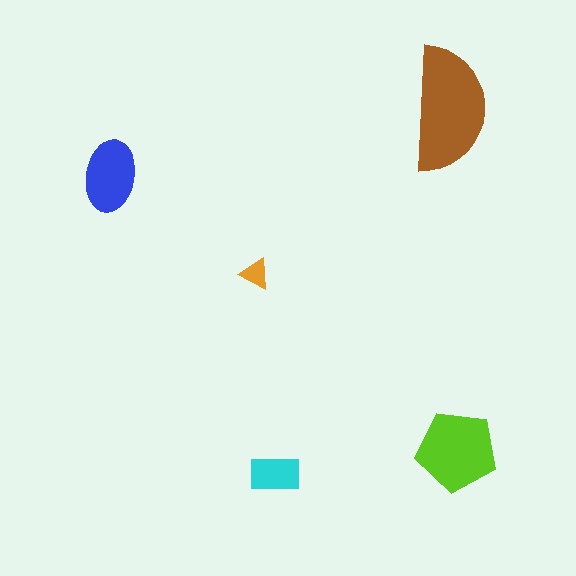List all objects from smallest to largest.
The orange triangle, the cyan rectangle, the blue ellipse, the lime pentagon, the brown semicircle.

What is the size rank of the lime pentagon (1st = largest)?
2nd.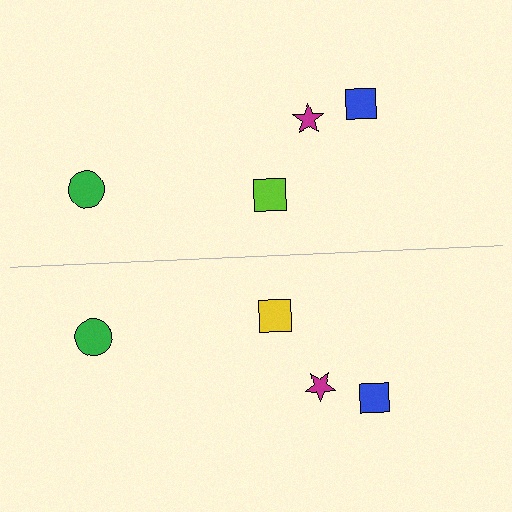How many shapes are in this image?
There are 8 shapes in this image.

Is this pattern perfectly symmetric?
No, the pattern is not perfectly symmetric. The yellow square on the bottom side breaks the symmetry — its mirror counterpart is lime.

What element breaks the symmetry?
The yellow square on the bottom side breaks the symmetry — its mirror counterpart is lime.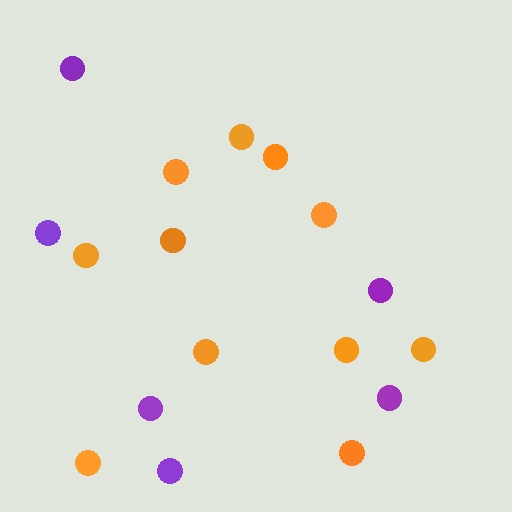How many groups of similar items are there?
There are 2 groups: one group of orange circles (11) and one group of purple circles (6).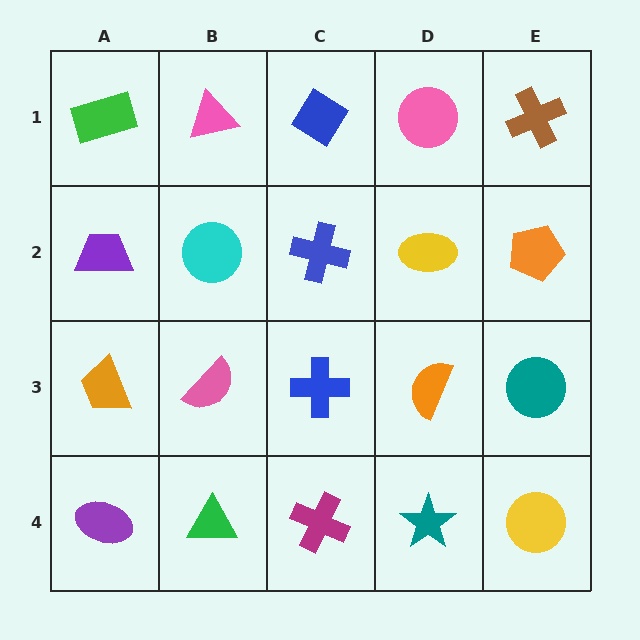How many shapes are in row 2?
5 shapes.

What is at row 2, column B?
A cyan circle.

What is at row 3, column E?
A teal circle.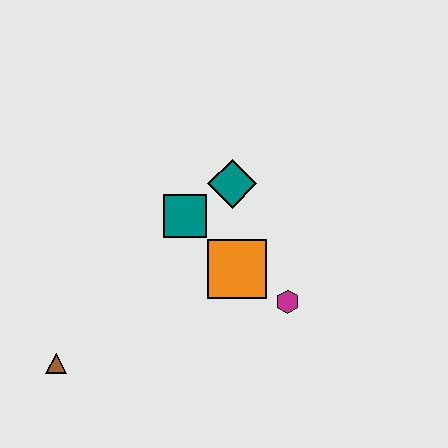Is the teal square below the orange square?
No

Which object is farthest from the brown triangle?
The teal diamond is farthest from the brown triangle.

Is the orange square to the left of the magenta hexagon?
Yes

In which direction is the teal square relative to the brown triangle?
The teal square is above the brown triangle.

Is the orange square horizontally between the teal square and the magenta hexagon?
Yes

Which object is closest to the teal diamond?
The teal square is closest to the teal diamond.